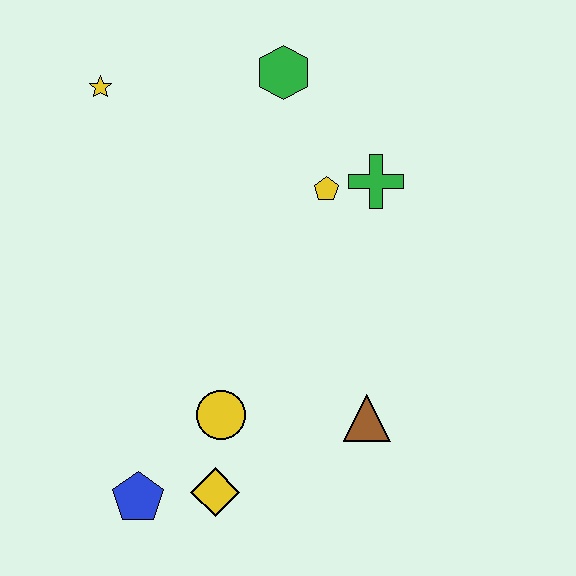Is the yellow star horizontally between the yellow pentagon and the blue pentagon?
No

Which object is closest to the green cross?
The yellow pentagon is closest to the green cross.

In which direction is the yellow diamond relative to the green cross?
The yellow diamond is below the green cross.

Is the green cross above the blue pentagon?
Yes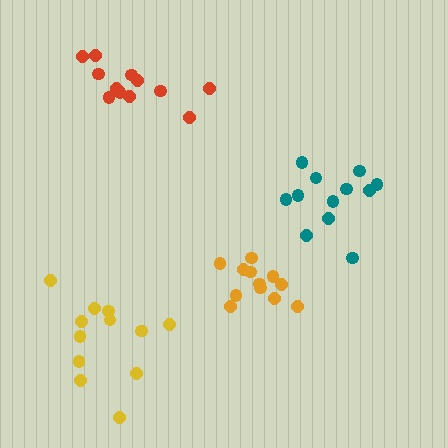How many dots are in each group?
Group 1: 12 dots, Group 2: 12 dots, Group 3: 12 dots, Group 4: 12 dots (48 total).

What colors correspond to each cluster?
The clusters are colored: yellow, teal, red, orange.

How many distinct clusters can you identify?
There are 4 distinct clusters.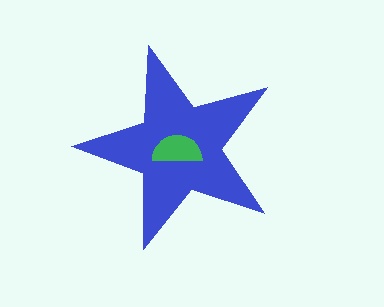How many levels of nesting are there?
2.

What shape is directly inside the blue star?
The green semicircle.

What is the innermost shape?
The green semicircle.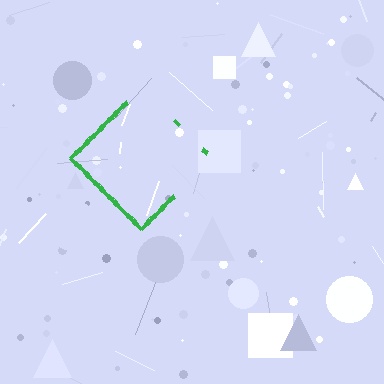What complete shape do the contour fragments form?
The contour fragments form a diamond.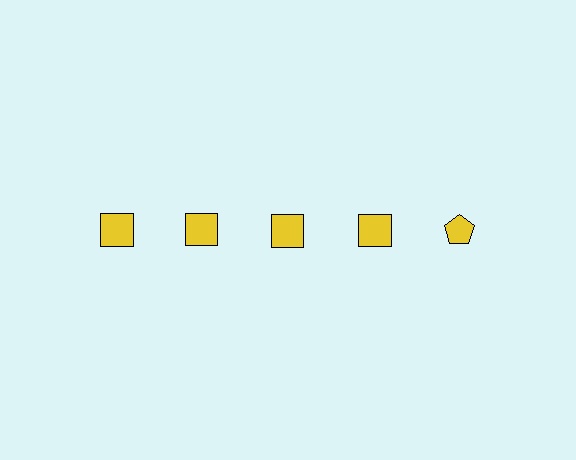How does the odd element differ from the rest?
It has a different shape: pentagon instead of square.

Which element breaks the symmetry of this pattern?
The yellow pentagon in the top row, rightmost column breaks the symmetry. All other shapes are yellow squares.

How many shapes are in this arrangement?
There are 5 shapes arranged in a grid pattern.